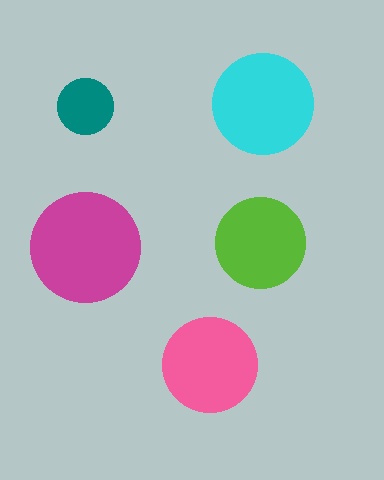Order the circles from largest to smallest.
the magenta one, the cyan one, the pink one, the lime one, the teal one.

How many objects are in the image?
There are 5 objects in the image.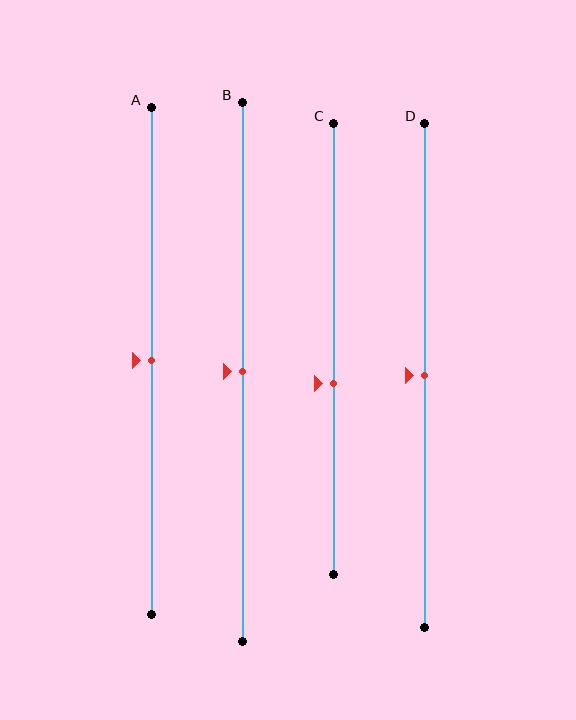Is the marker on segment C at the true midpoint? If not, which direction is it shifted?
No, the marker on segment C is shifted downward by about 8% of the segment length.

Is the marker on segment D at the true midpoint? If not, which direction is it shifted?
Yes, the marker on segment D is at the true midpoint.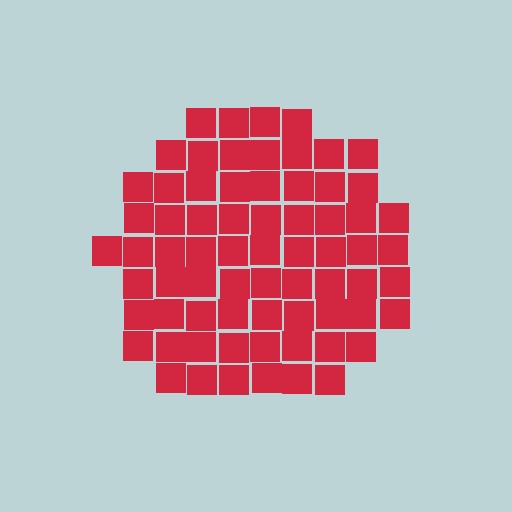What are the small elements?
The small elements are squares.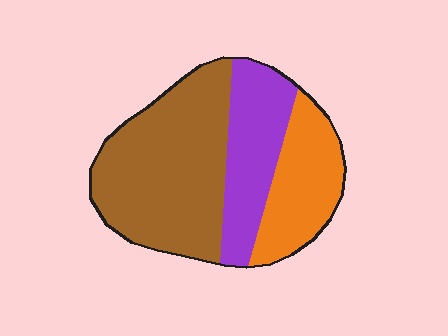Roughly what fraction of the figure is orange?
Orange takes up about one quarter (1/4) of the figure.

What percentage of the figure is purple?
Purple takes up about one quarter (1/4) of the figure.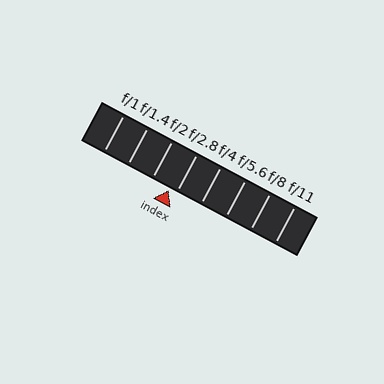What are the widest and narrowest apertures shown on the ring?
The widest aperture shown is f/1 and the narrowest is f/11.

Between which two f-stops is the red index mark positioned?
The index mark is between f/2 and f/2.8.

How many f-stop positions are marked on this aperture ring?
There are 8 f-stop positions marked.